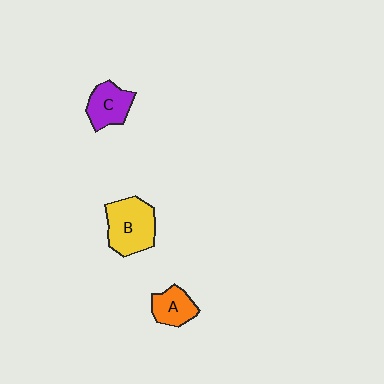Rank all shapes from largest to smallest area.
From largest to smallest: B (yellow), C (purple), A (orange).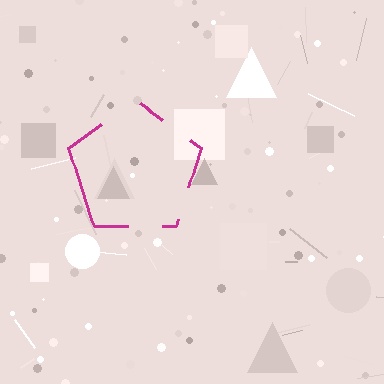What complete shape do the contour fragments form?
The contour fragments form a pentagon.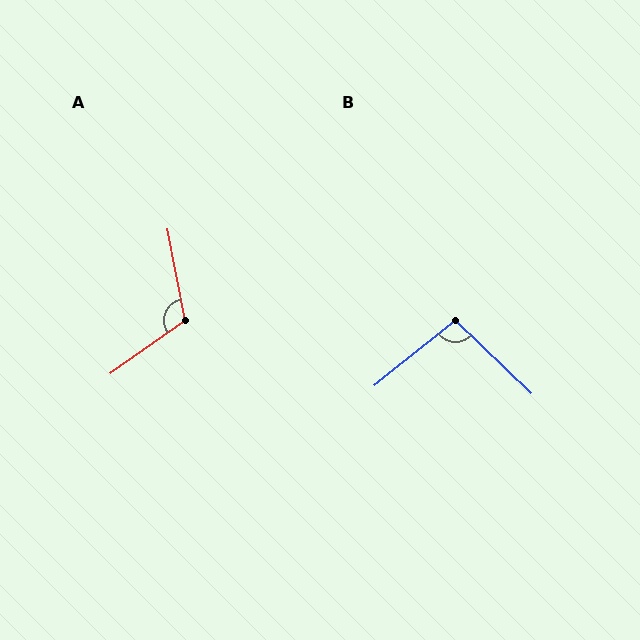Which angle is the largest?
A, at approximately 114 degrees.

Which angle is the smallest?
B, at approximately 97 degrees.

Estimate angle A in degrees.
Approximately 114 degrees.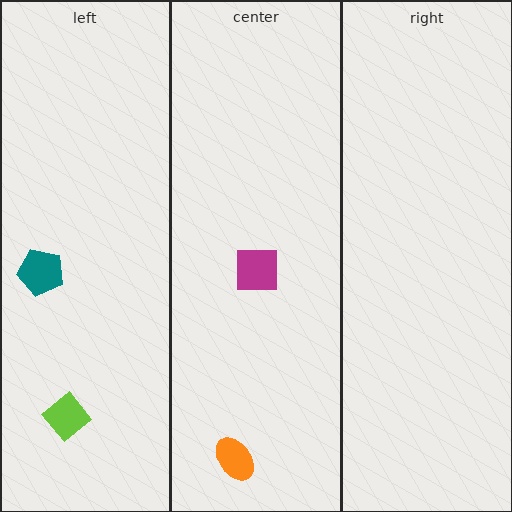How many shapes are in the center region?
2.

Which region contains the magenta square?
The center region.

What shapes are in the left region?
The teal pentagon, the lime diamond.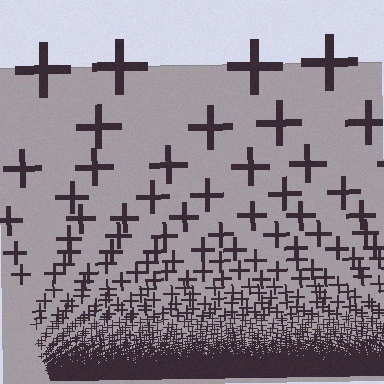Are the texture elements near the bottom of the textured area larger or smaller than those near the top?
Smaller. The gradient is inverted — elements near the bottom are smaller and denser.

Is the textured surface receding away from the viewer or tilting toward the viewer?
The surface appears to tilt toward the viewer. Texture elements get larger and sparser toward the top.